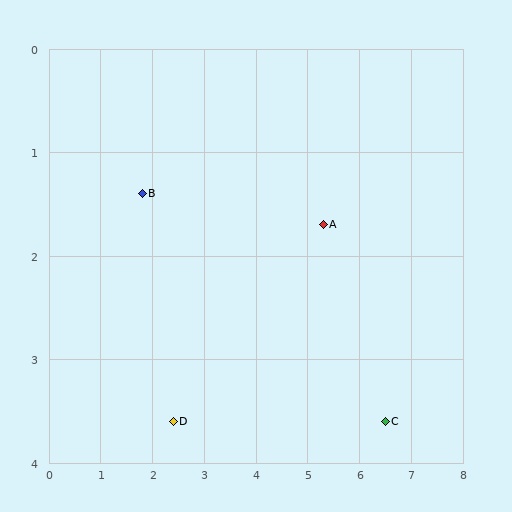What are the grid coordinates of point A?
Point A is at approximately (5.3, 1.7).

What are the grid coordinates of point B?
Point B is at approximately (1.8, 1.4).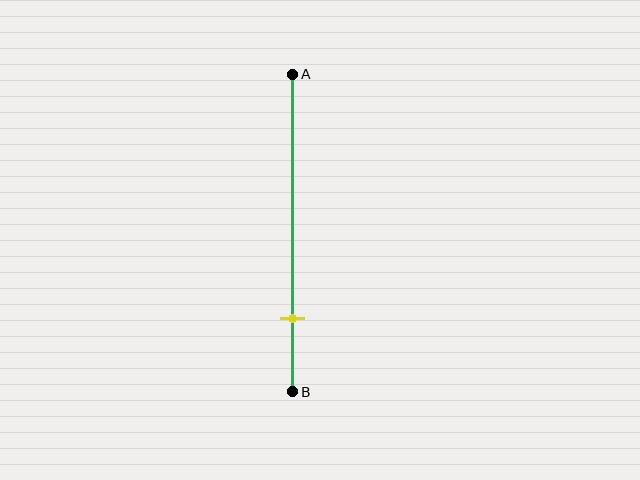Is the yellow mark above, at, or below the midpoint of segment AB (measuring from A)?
The yellow mark is below the midpoint of segment AB.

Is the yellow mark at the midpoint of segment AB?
No, the mark is at about 75% from A, not at the 50% midpoint.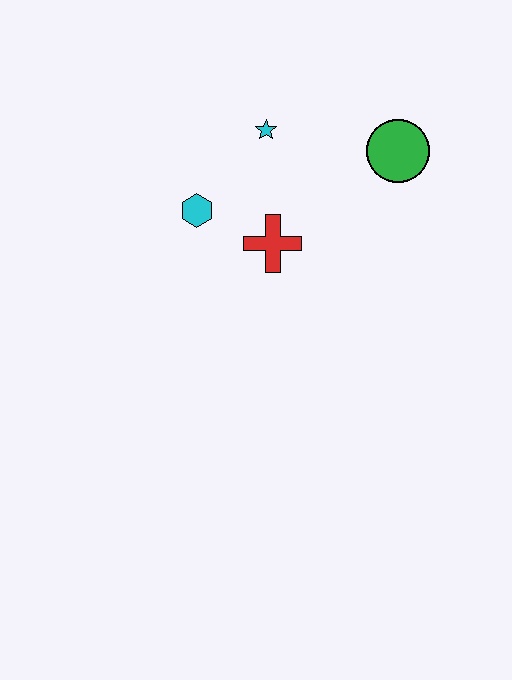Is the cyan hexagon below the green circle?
Yes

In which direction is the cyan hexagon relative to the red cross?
The cyan hexagon is to the left of the red cross.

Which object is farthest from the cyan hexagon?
The green circle is farthest from the cyan hexagon.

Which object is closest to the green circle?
The cyan star is closest to the green circle.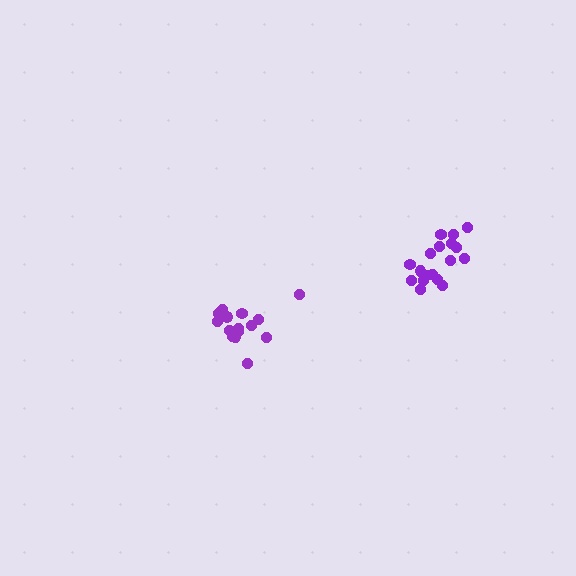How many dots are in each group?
Group 1: 16 dots, Group 2: 18 dots (34 total).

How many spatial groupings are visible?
There are 2 spatial groupings.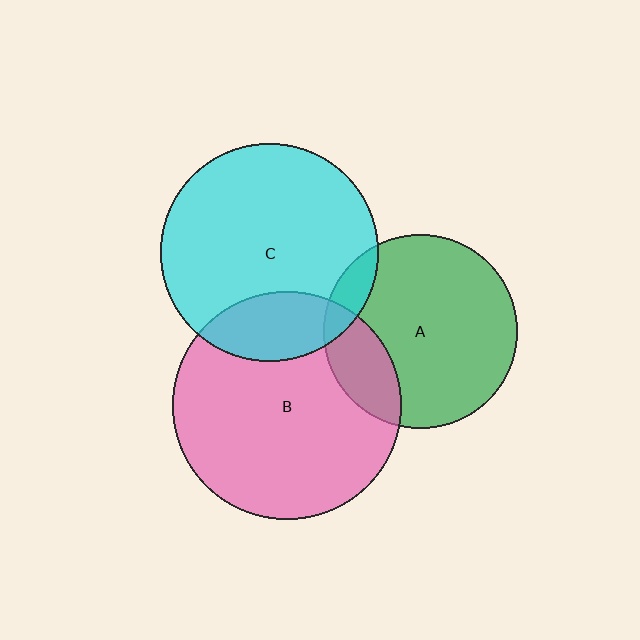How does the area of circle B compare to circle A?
Approximately 1.4 times.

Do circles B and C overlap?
Yes.